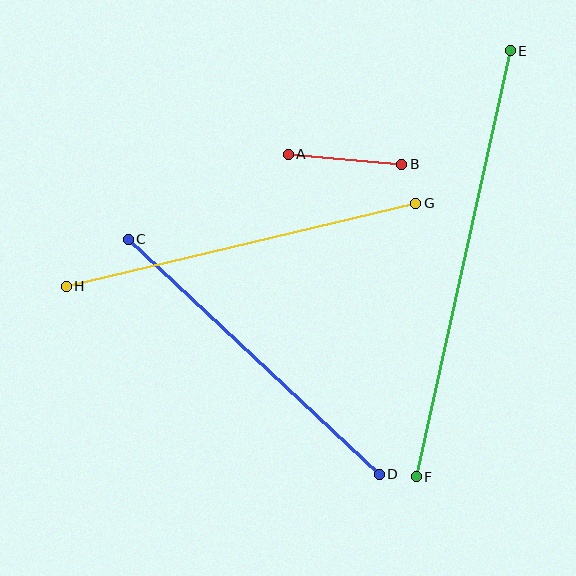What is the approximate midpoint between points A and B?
The midpoint is at approximately (345, 159) pixels.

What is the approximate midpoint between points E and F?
The midpoint is at approximately (463, 264) pixels.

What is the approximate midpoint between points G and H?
The midpoint is at approximately (241, 245) pixels.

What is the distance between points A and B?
The distance is approximately 114 pixels.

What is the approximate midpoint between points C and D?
The midpoint is at approximately (254, 357) pixels.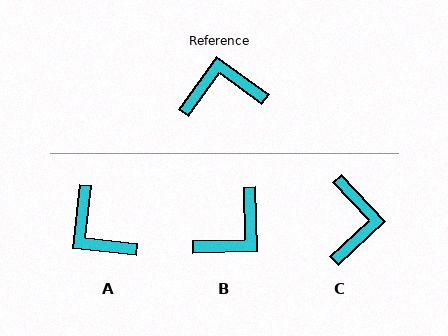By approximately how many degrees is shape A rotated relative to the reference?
Approximately 119 degrees counter-clockwise.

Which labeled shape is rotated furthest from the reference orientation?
B, about 143 degrees away.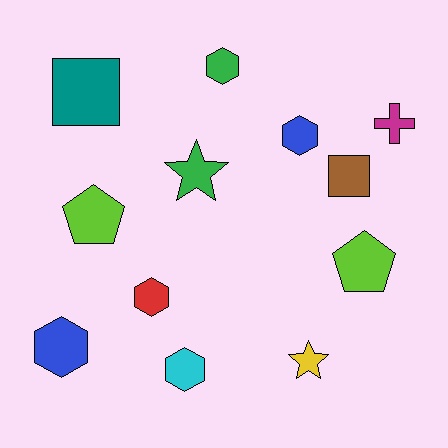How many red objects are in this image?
There is 1 red object.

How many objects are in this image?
There are 12 objects.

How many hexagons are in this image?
There are 5 hexagons.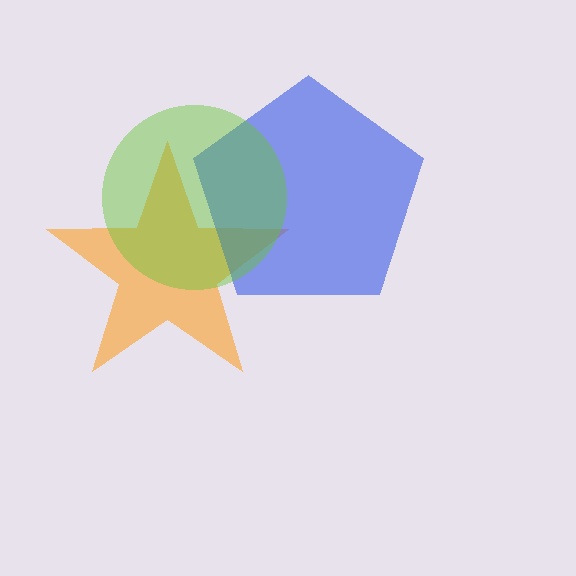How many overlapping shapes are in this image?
There are 3 overlapping shapes in the image.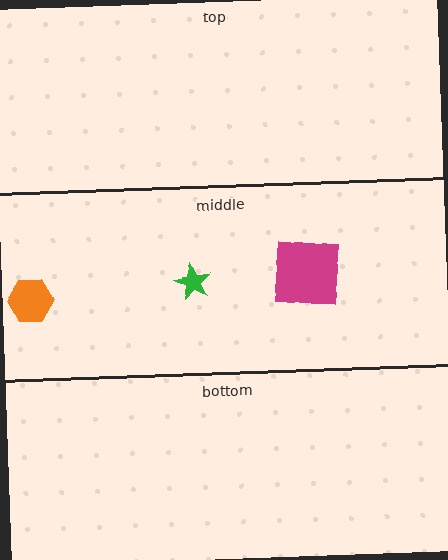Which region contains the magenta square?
The middle region.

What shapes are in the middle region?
The green star, the magenta square, the orange hexagon.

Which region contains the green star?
The middle region.